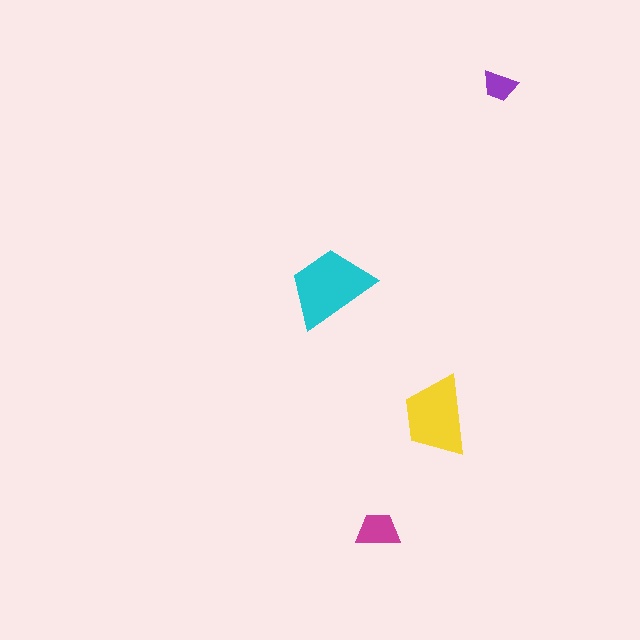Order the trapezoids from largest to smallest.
the cyan one, the yellow one, the magenta one, the purple one.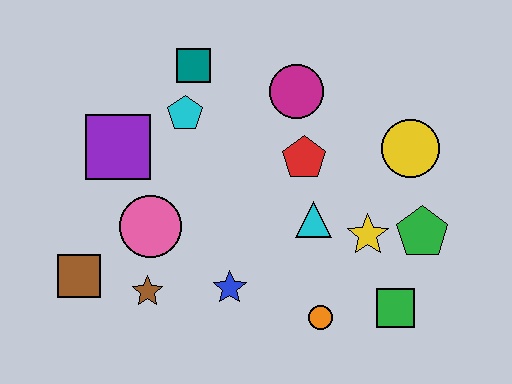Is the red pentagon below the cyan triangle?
No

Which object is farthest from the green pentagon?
The brown square is farthest from the green pentagon.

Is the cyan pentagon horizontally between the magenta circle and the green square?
No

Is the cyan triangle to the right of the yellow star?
No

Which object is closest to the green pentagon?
The yellow star is closest to the green pentagon.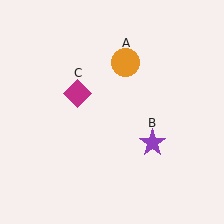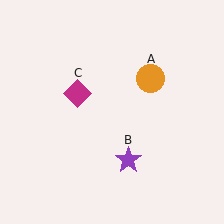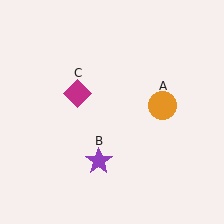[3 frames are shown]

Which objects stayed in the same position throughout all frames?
Magenta diamond (object C) remained stationary.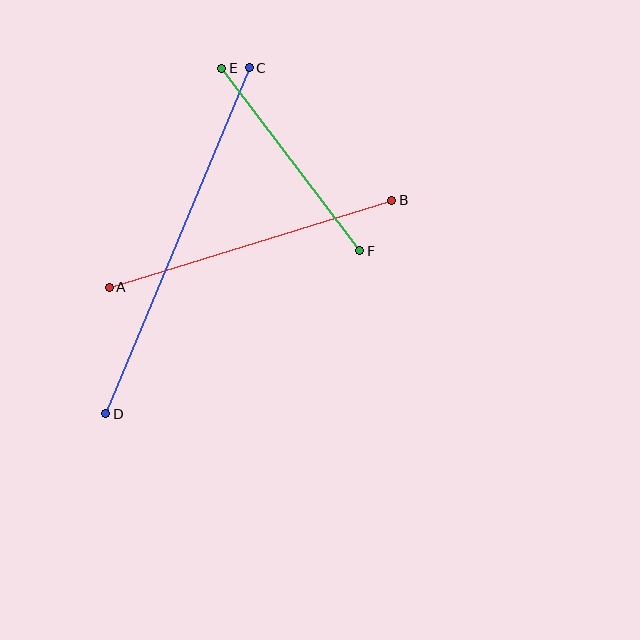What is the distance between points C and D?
The distance is approximately 375 pixels.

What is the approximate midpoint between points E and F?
The midpoint is at approximately (291, 159) pixels.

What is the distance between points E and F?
The distance is approximately 229 pixels.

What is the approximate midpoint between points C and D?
The midpoint is at approximately (177, 241) pixels.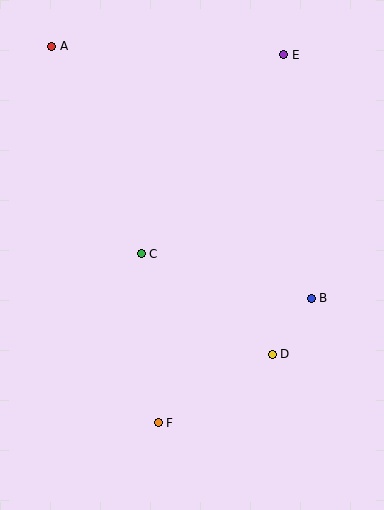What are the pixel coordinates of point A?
Point A is at (52, 46).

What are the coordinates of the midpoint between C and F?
The midpoint between C and F is at (150, 338).